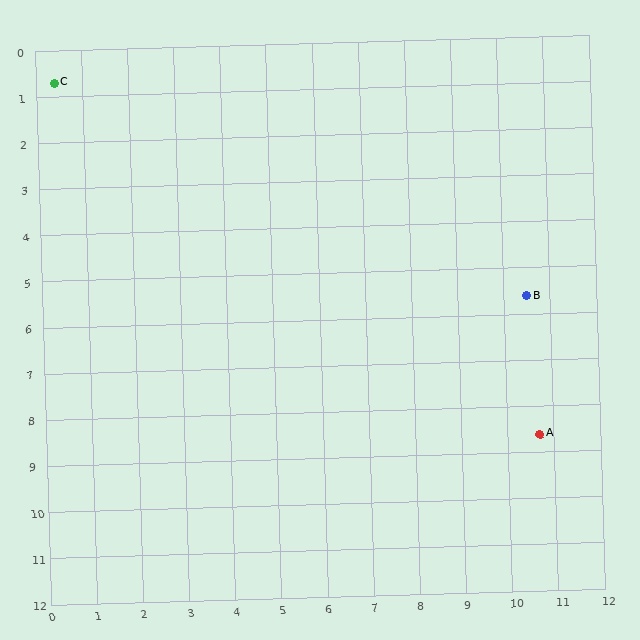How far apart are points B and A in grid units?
Points B and A are about 3.0 grid units apart.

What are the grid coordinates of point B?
Point B is at approximately (10.5, 5.6).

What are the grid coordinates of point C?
Point C is at approximately (0.4, 0.7).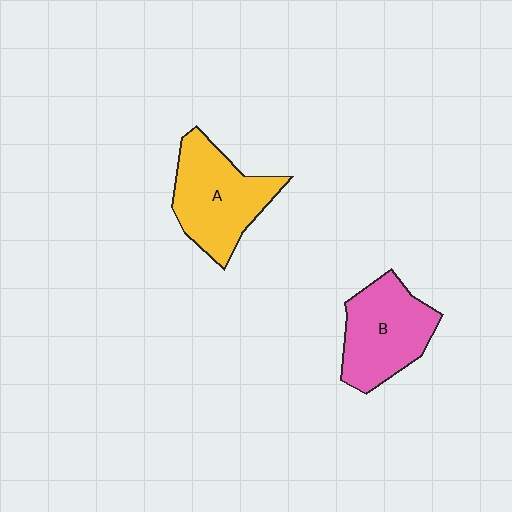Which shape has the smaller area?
Shape B (pink).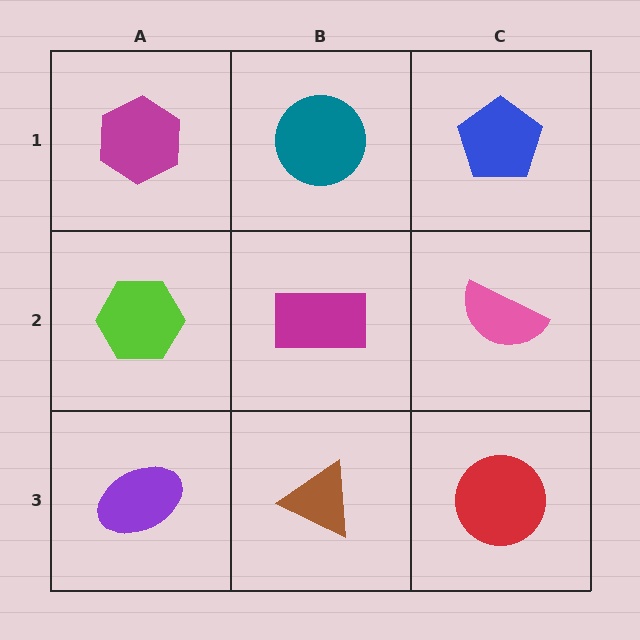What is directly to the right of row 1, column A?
A teal circle.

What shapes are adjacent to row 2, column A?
A magenta hexagon (row 1, column A), a purple ellipse (row 3, column A), a magenta rectangle (row 2, column B).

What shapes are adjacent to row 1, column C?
A pink semicircle (row 2, column C), a teal circle (row 1, column B).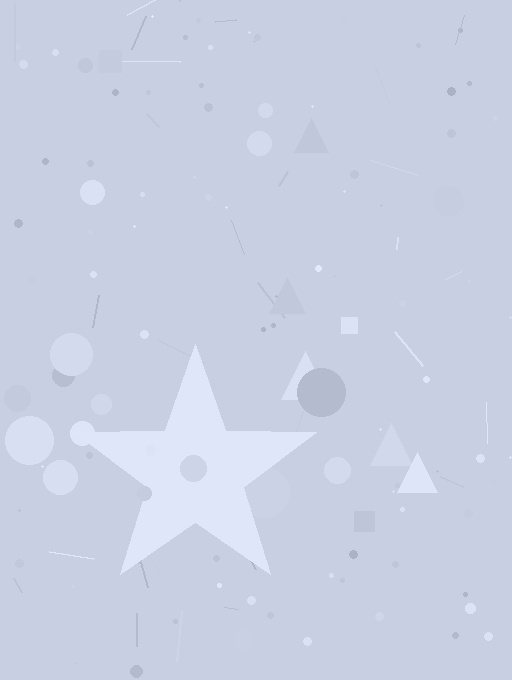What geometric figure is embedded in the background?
A star is embedded in the background.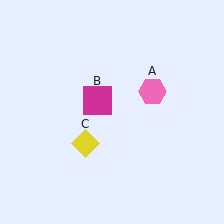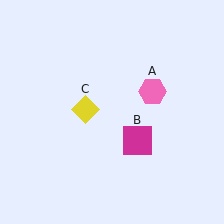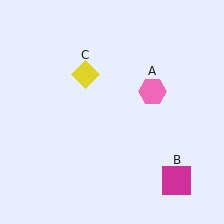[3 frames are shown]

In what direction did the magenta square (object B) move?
The magenta square (object B) moved down and to the right.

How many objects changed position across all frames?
2 objects changed position: magenta square (object B), yellow diamond (object C).